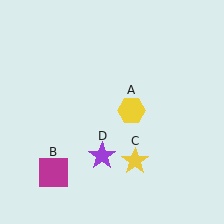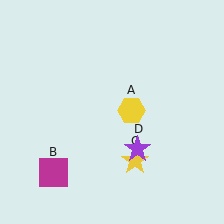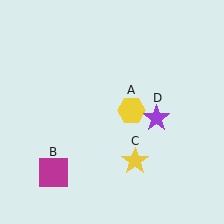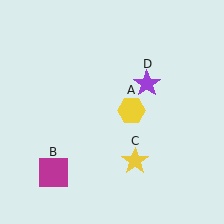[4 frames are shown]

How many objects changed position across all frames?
1 object changed position: purple star (object D).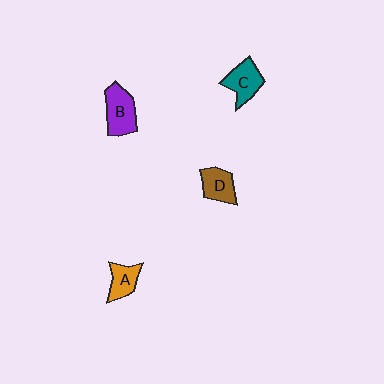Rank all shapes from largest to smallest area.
From largest to smallest: B (purple), C (teal), D (brown), A (orange).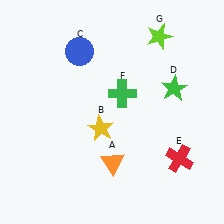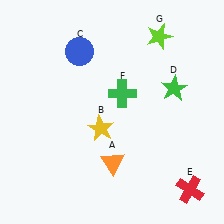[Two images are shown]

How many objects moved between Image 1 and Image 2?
1 object moved between the two images.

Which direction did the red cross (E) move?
The red cross (E) moved down.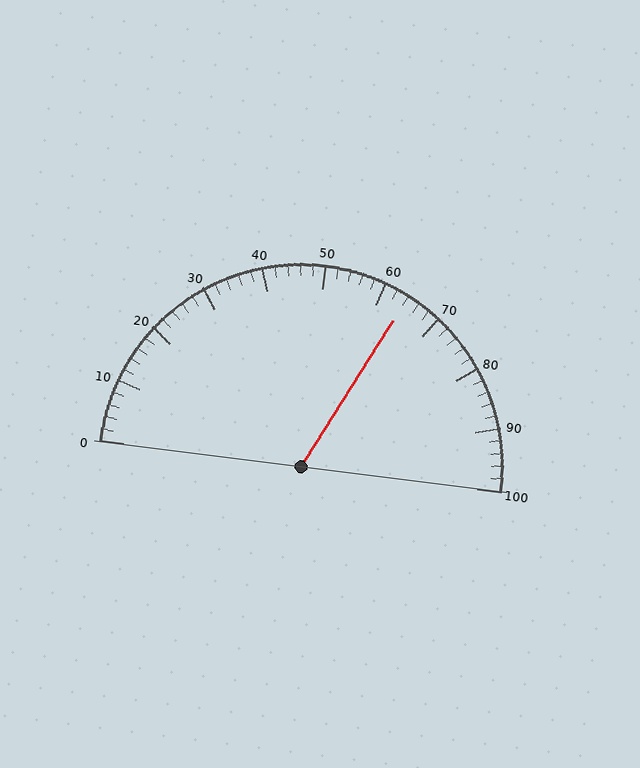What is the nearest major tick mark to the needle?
The nearest major tick mark is 60.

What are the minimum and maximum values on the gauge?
The gauge ranges from 0 to 100.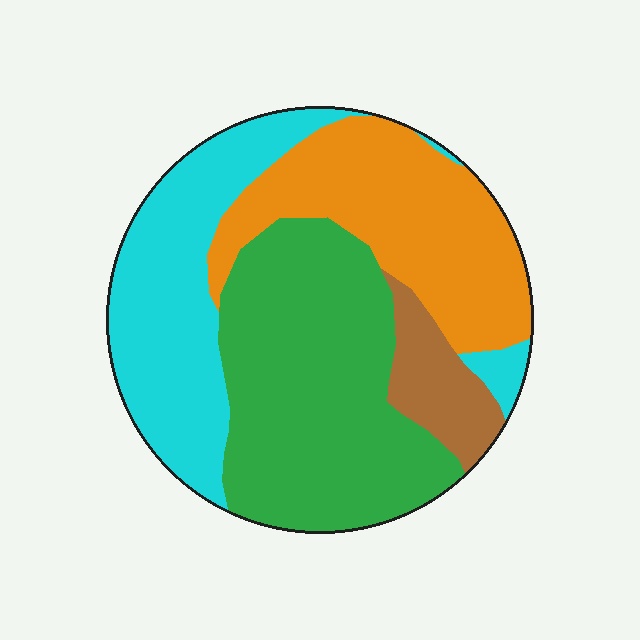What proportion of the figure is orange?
Orange takes up about one quarter (1/4) of the figure.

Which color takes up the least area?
Brown, at roughly 10%.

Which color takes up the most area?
Green, at roughly 40%.